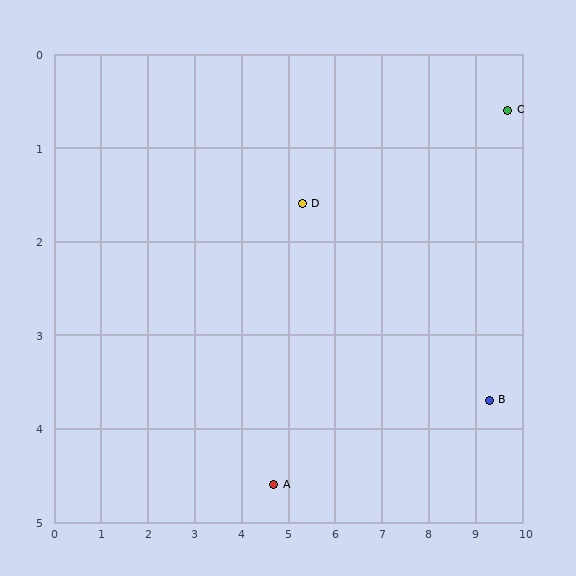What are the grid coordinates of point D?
Point D is at approximately (5.3, 1.6).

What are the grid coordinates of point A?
Point A is at approximately (4.7, 4.6).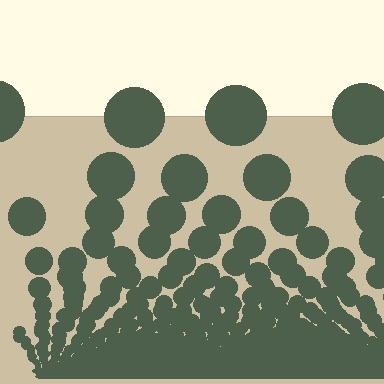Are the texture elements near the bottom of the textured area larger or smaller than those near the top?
Smaller. The gradient is inverted — elements near the bottom are smaller and denser.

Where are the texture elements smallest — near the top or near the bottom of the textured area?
Near the bottom.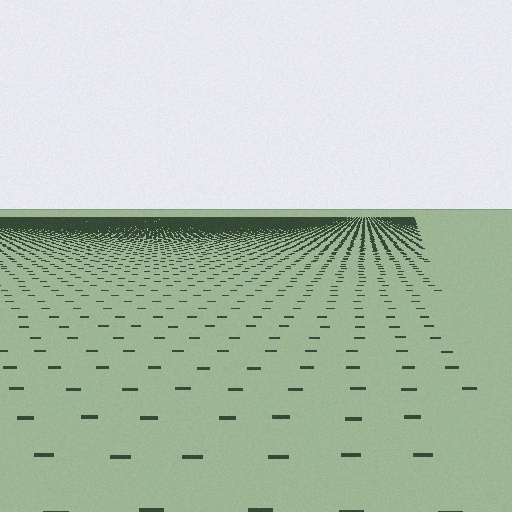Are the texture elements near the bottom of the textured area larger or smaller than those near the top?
Larger. Near the bottom, elements are closer to the viewer and appear at a bigger on-screen size.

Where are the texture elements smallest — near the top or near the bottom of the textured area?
Near the top.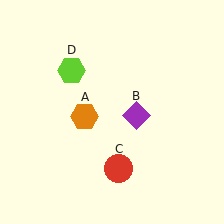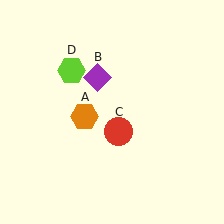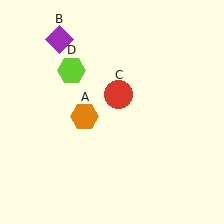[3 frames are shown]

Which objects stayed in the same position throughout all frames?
Orange hexagon (object A) and lime hexagon (object D) remained stationary.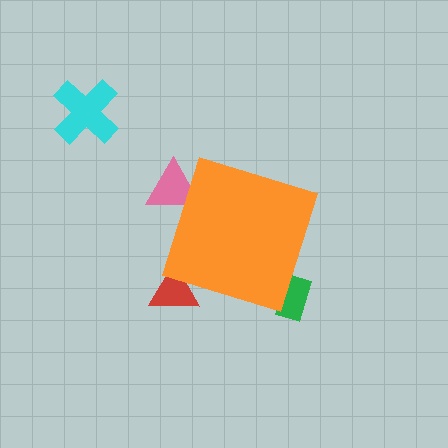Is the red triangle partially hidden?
Yes, the red triangle is partially hidden behind the orange diamond.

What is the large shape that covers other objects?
An orange diamond.